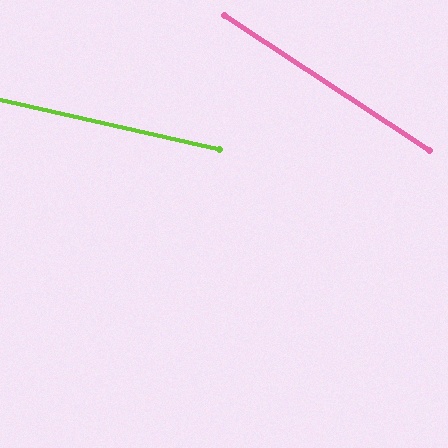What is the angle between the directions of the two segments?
Approximately 21 degrees.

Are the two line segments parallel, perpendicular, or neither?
Neither parallel nor perpendicular — they differ by about 21°.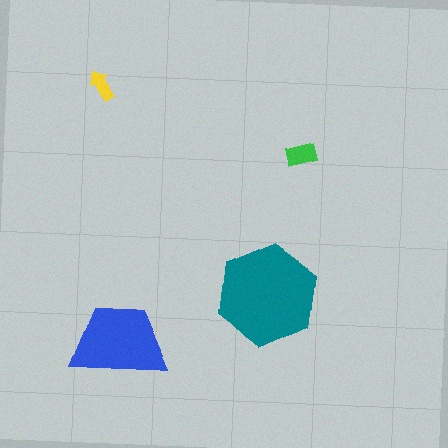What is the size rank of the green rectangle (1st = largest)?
3rd.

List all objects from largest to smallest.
The teal hexagon, the blue trapezoid, the green rectangle, the yellow arrow.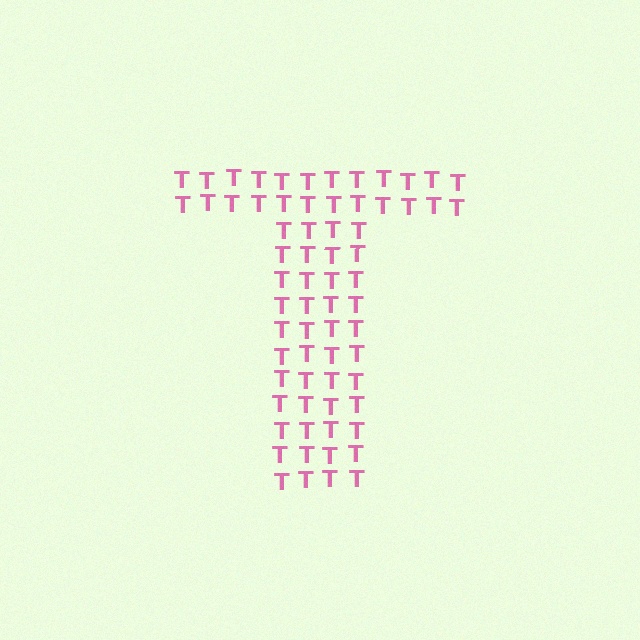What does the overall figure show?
The overall figure shows the letter T.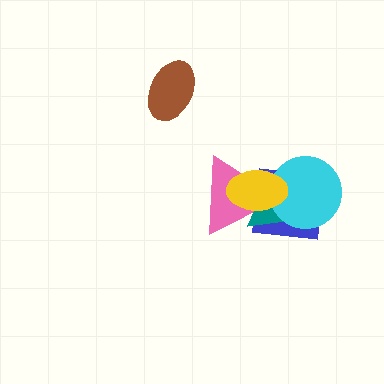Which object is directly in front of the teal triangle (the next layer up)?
The cyan circle is directly in front of the teal triangle.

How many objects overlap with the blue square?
4 objects overlap with the blue square.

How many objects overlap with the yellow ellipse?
4 objects overlap with the yellow ellipse.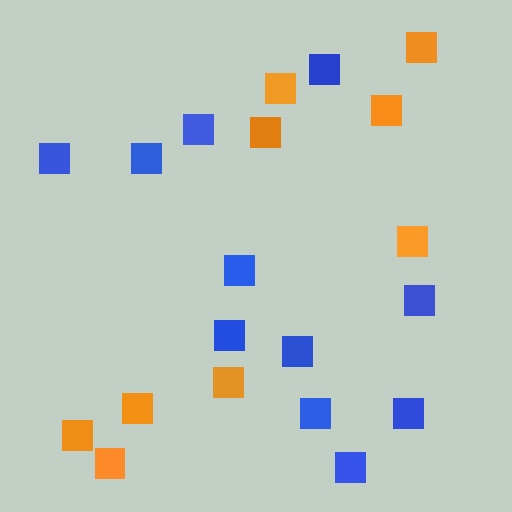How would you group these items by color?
There are 2 groups: one group of orange squares (9) and one group of blue squares (11).